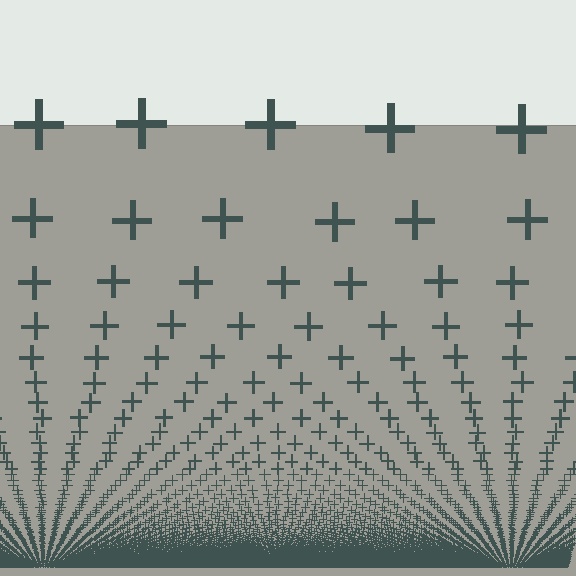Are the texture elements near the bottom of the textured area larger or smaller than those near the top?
Smaller. The gradient is inverted — elements near the bottom are smaller and denser.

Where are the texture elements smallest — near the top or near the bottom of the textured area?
Near the bottom.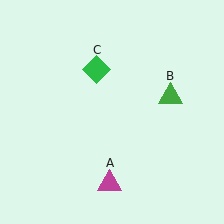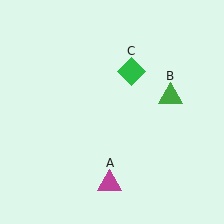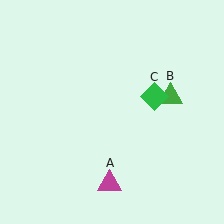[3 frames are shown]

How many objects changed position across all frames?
1 object changed position: green diamond (object C).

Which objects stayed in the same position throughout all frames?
Magenta triangle (object A) and green triangle (object B) remained stationary.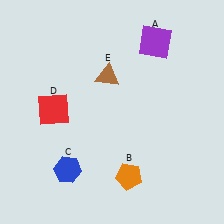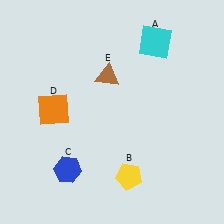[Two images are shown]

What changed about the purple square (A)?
In Image 1, A is purple. In Image 2, it changed to cyan.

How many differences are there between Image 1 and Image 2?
There are 3 differences between the two images.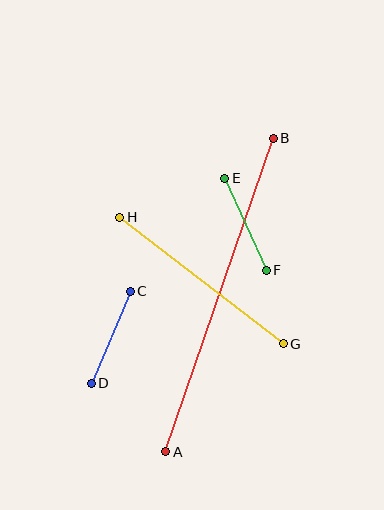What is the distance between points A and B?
The distance is approximately 332 pixels.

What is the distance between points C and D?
The distance is approximately 100 pixels.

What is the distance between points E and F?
The distance is approximately 101 pixels.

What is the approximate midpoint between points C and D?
The midpoint is at approximately (111, 337) pixels.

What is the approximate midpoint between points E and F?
The midpoint is at approximately (246, 224) pixels.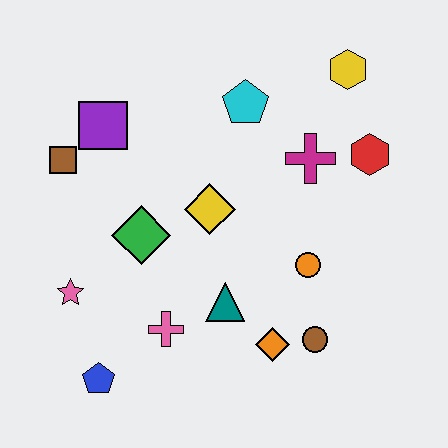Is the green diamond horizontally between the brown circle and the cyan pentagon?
No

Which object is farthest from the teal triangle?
The yellow hexagon is farthest from the teal triangle.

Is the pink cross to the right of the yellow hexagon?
No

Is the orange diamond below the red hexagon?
Yes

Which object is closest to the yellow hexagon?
The red hexagon is closest to the yellow hexagon.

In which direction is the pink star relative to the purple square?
The pink star is below the purple square.